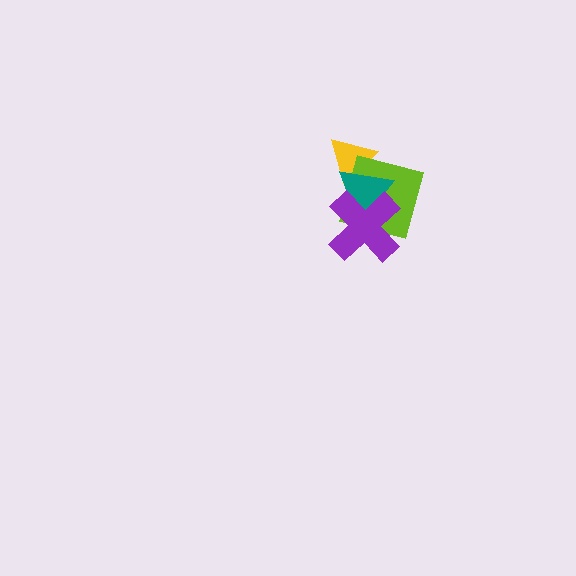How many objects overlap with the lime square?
3 objects overlap with the lime square.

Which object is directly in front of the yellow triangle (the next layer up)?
The lime square is directly in front of the yellow triangle.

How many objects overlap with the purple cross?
2 objects overlap with the purple cross.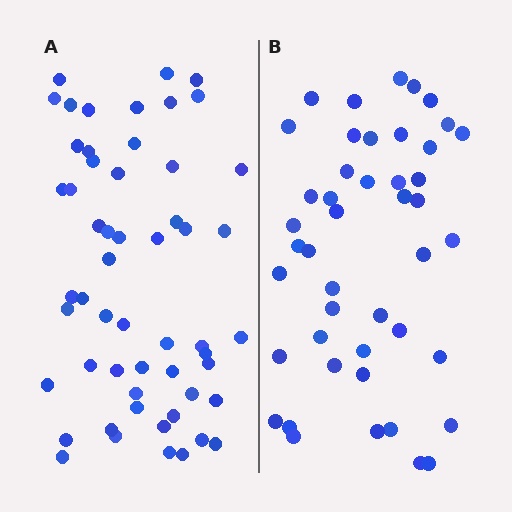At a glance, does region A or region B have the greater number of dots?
Region A (the left region) has more dots.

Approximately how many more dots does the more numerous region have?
Region A has roughly 10 or so more dots than region B.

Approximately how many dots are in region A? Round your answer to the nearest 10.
About 60 dots. (The exact count is 55, which rounds to 60.)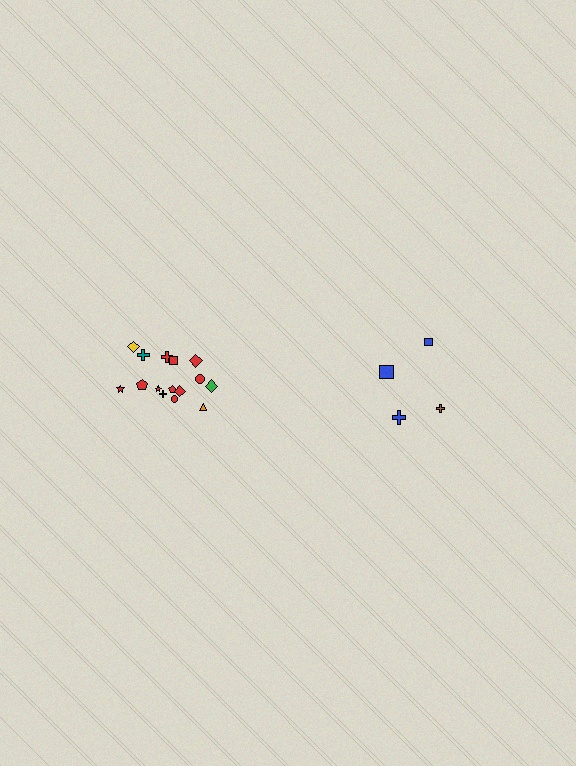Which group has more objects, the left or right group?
The left group.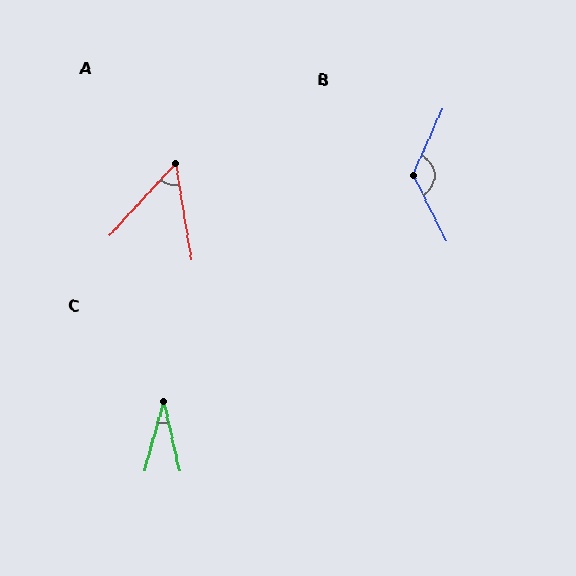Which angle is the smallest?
C, at approximately 28 degrees.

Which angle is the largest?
B, at approximately 129 degrees.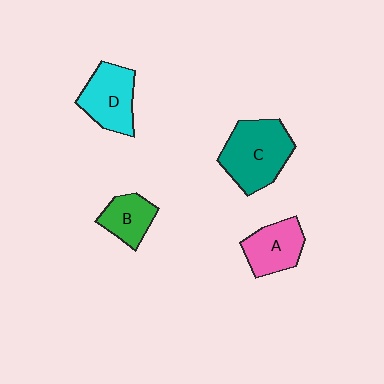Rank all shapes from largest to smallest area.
From largest to smallest: C (teal), D (cyan), A (pink), B (green).